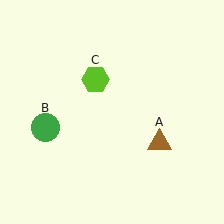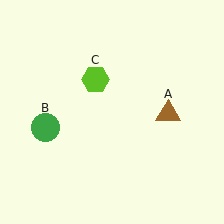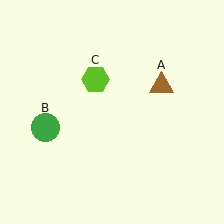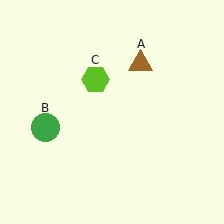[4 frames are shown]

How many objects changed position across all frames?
1 object changed position: brown triangle (object A).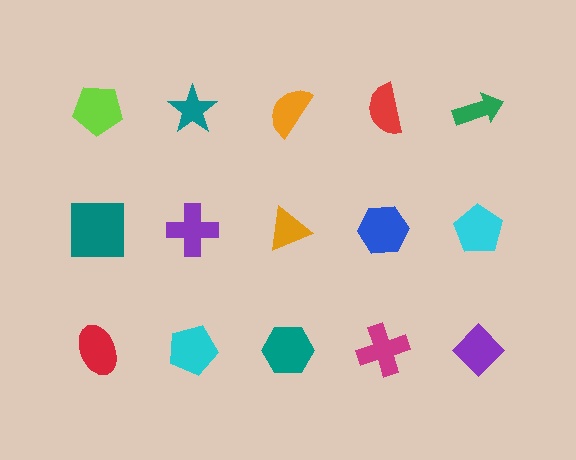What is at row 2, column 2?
A purple cross.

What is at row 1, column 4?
A red semicircle.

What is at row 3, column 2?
A cyan pentagon.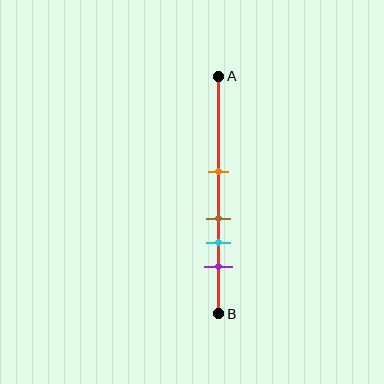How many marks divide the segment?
There are 4 marks dividing the segment.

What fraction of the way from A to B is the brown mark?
The brown mark is approximately 60% (0.6) of the way from A to B.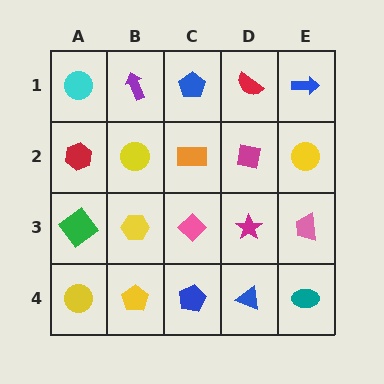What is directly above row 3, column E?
A yellow circle.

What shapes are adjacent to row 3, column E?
A yellow circle (row 2, column E), a teal ellipse (row 4, column E), a magenta star (row 3, column D).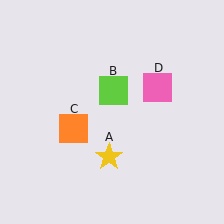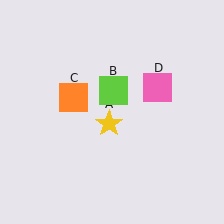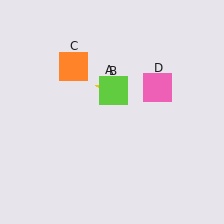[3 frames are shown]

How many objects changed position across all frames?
2 objects changed position: yellow star (object A), orange square (object C).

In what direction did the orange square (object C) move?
The orange square (object C) moved up.